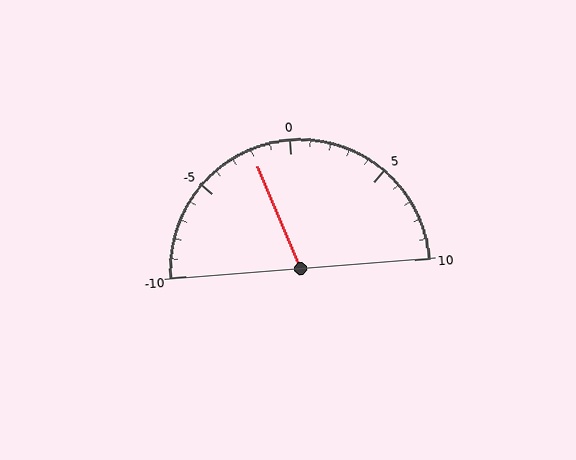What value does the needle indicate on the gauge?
The needle indicates approximately -2.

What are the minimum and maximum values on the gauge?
The gauge ranges from -10 to 10.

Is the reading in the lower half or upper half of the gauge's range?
The reading is in the lower half of the range (-10 to 10).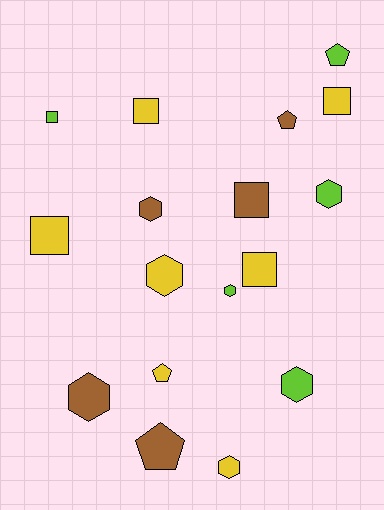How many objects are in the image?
There are 17 objects.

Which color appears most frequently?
Yellow, with 7 objects.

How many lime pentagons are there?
There is 1 lime pentagon.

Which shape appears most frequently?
Hexagon, with 7 objects.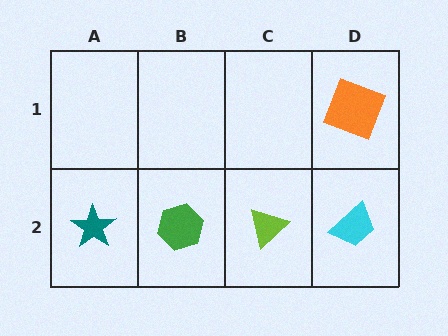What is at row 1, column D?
An orange square.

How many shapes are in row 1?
1 shape.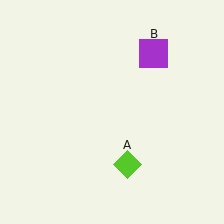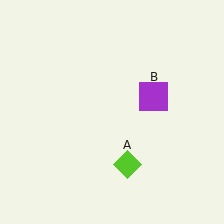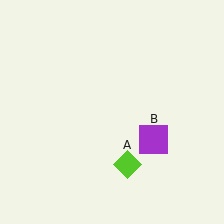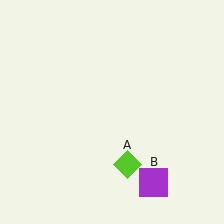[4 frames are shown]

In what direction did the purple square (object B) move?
The purple square (object B) moved down.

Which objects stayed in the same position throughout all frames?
Lime diamond (object A) remained stationary.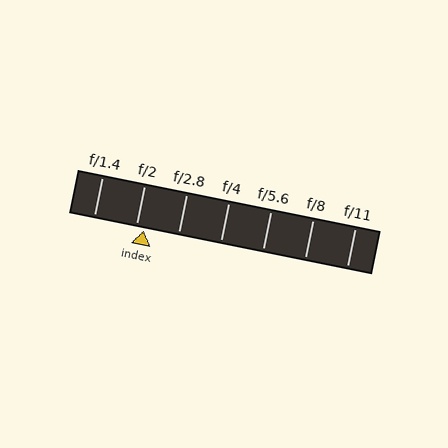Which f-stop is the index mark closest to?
The index mark is closest to f/2.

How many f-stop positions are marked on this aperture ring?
There are 7 f-stop positions marked.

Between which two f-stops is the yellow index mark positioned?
The index mark is between f/2 and f/2.8.